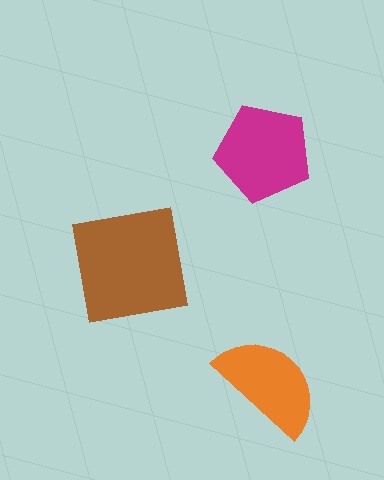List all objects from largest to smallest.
The brown square, the magenta pentagon, the orange semicircle.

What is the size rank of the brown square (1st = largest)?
1st.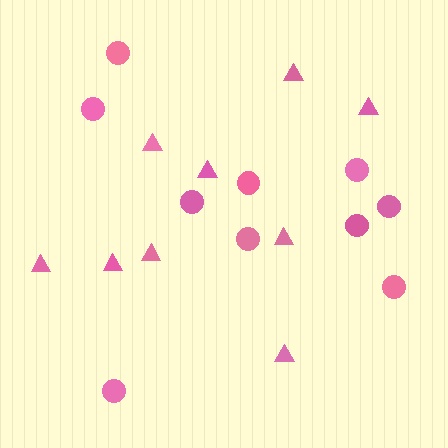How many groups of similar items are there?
There are 2 groups: one group of triangles (9) and one group of circles (10).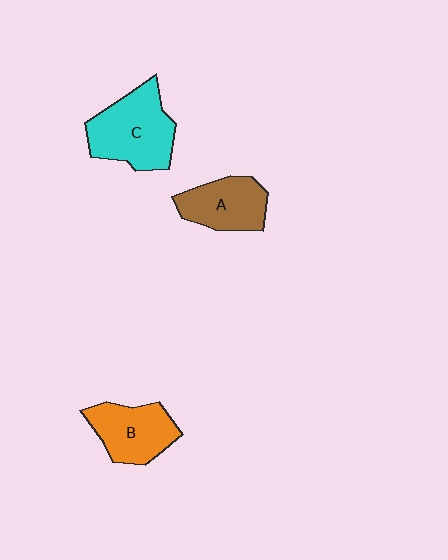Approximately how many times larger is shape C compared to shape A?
Approximately 1.4 times.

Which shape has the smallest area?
Shape A (brown).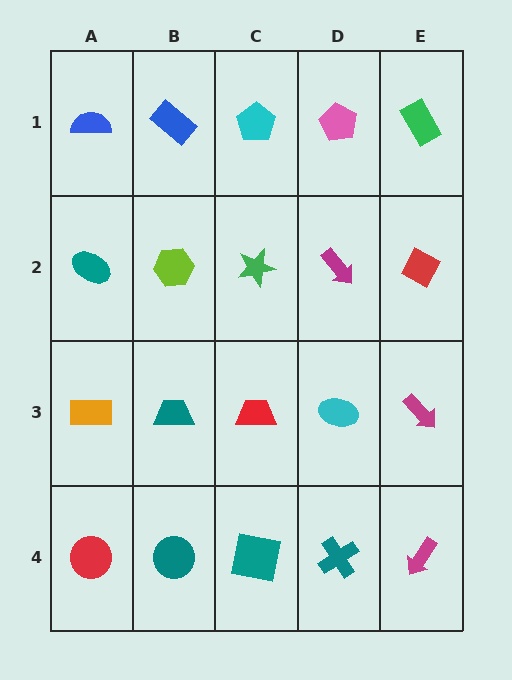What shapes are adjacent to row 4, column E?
A magenta arrow (row 3, column E), a teal cross (row 4, column D).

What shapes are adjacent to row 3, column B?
A lime hexagon (row 2, column B), a teal circle (row 4, column B), an orange rectangle (row 3, column A), a red trapezoid (row 3, column C).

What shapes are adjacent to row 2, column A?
A blue semicircle (row 1, column A), an orange rectangle (row 3, column A), a lime hexagon (row 2, column B).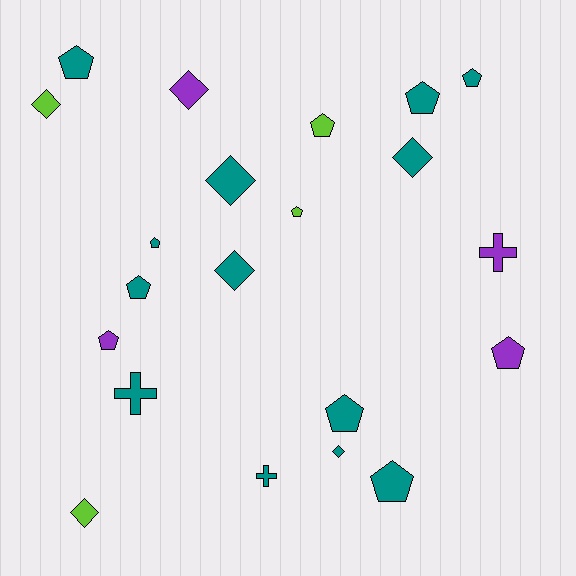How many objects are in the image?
There are 21 objects.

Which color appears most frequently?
Teal, with 13 objects.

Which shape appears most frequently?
Pentagon, with 11 objects.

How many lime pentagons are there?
There are 2 lime pentagons.